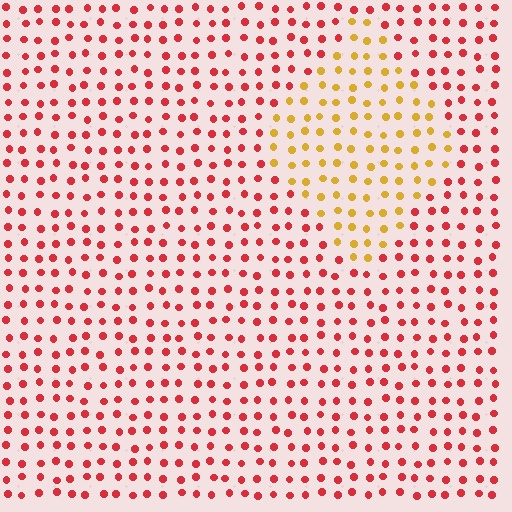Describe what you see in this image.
The image is filled with small red elements in a uniform arrangement. A diamond-shaped region is visible where the elements are tinted to a slightly different hue, forming a subtle color boundary.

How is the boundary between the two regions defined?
The boundary is defined purely by a slight shift in hue (about 50 degrees). Spacing, size, and orientation are identical on both sides.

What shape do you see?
I see a diamond.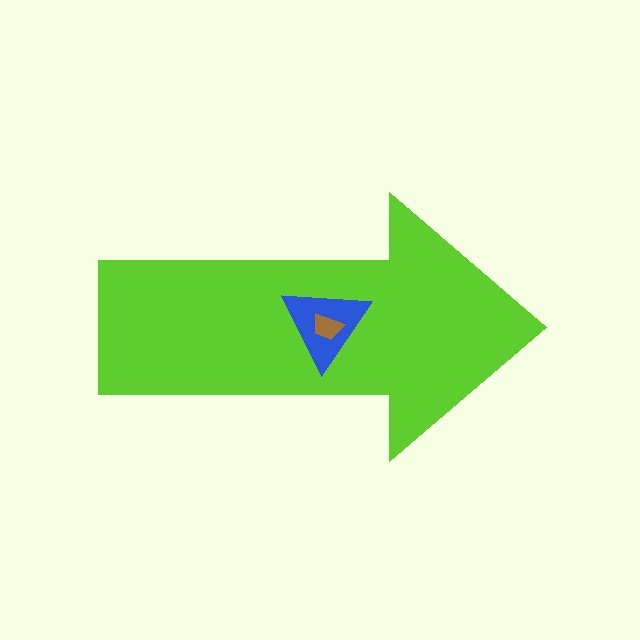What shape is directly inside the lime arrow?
The blue triangle.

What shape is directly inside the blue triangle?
The brown trapezoid.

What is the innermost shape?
The brown trapezoid.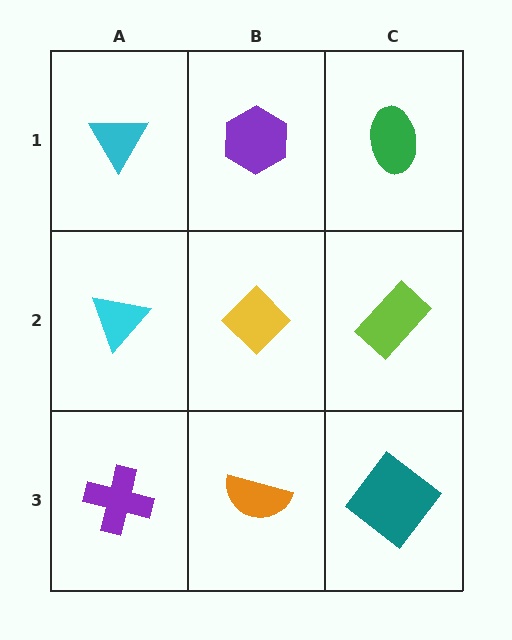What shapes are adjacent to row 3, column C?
A lime rectangle (row 2, column C), an orange semicircle (row 3, column B).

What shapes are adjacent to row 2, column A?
A cyan triangle (row 1, column A), a purple cross (row 3, column A), a yellow diamond (row 2, column B).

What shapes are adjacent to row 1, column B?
A yellow diamond (row 2, column B), a cyan triangle (row 1, column A), a green ellipse (row 1, column C).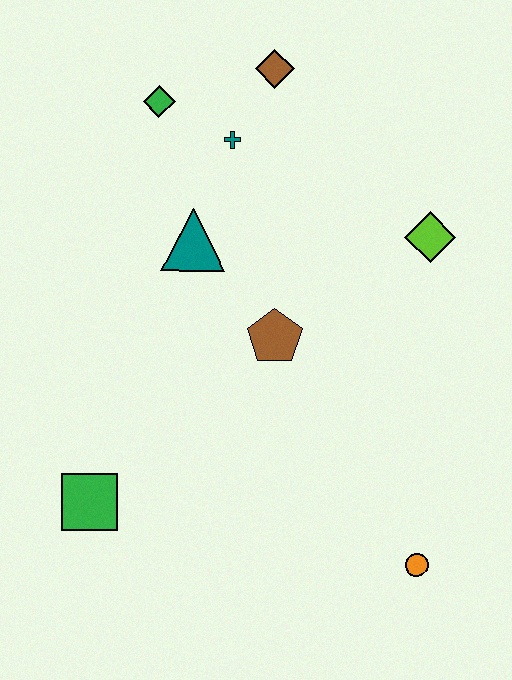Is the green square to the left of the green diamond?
Yes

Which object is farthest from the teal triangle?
The orange circle is farthest from the teal triangle.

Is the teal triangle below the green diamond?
Yes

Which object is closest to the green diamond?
The teal cross is closest to the green diamond.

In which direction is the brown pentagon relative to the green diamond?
The brown pentagon is below the green diamond.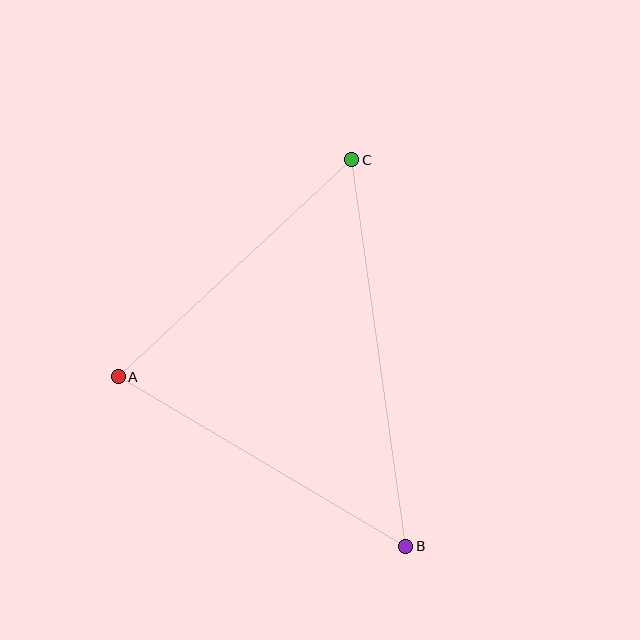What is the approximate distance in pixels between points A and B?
The distance between A and B is approximately 333 pixels.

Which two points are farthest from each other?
Points B and C are farthest from each other.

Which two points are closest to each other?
Points A and C are closest to each other.